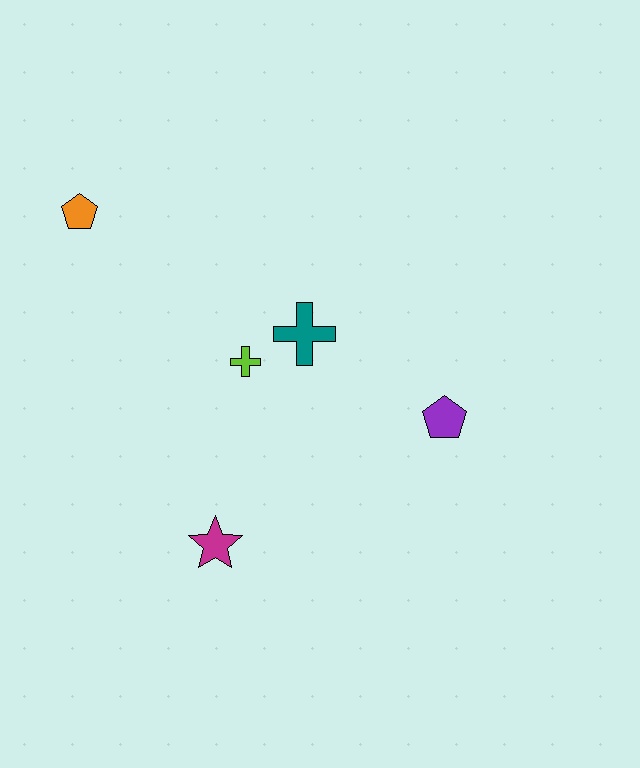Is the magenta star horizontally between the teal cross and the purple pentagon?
No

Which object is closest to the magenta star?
The lime cross is closest to the magenta star.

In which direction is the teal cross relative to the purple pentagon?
The teal cross is to the left of the purple pentagon.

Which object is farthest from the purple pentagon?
The orange pentagon is farthest from the purple pentagon.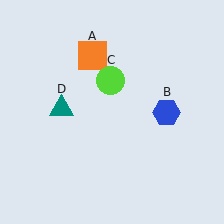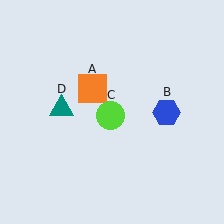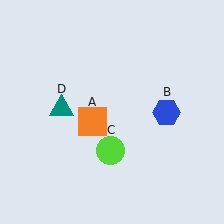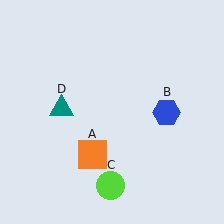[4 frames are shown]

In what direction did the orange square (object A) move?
The orange square (object A) moved down.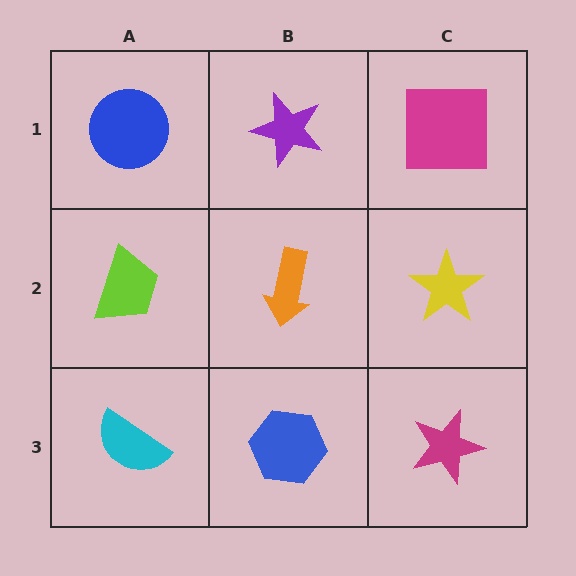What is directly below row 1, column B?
An orange arrow.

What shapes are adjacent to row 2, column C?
A magenta square (row 1, column C), a magenta star (row 3, column C), an orange arrow (row 2, column B).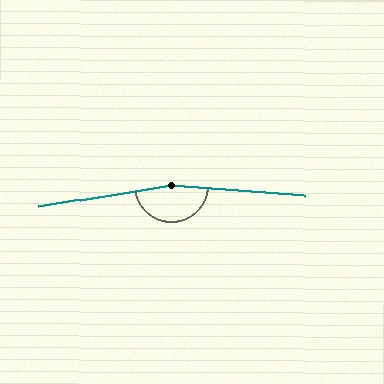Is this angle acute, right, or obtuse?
It is obtuse.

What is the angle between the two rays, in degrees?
Approximately 166 degrees.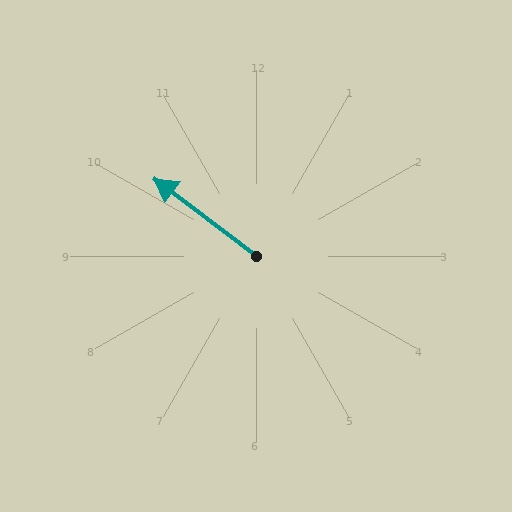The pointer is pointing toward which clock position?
Roughly 10 o'clock.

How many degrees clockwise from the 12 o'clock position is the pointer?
Approximately 307 degrees.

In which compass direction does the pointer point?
Northwest.